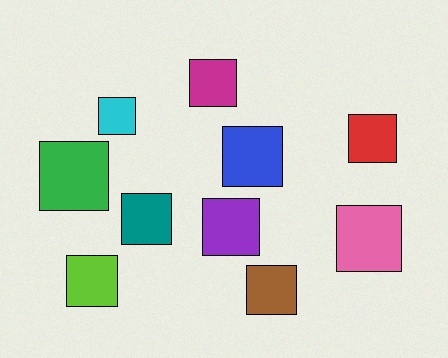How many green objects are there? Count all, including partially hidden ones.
There is 1 green object.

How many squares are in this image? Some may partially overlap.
There are 10 squares.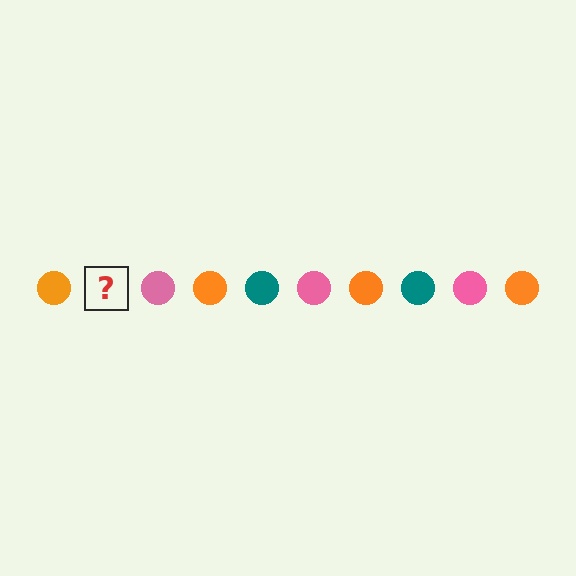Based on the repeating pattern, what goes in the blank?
The blank should be a teal circle.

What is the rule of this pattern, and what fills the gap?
The rule is that the pattern cycles through orange, teal, pink circles. The gap should be filled with a teal circle.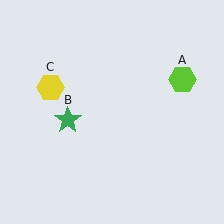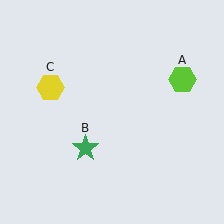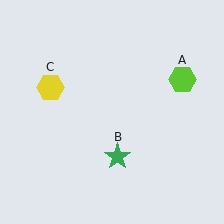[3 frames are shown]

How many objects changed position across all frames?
1 object changed position: green star (object B).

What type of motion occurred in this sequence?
The green star (object B) rotated counterclockwise around the center of the scene.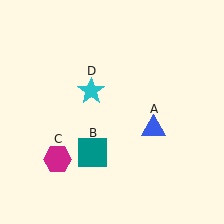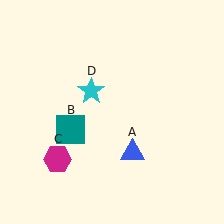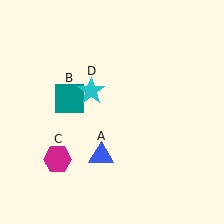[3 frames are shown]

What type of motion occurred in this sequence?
The blue triangle (object A), teal square (object B) rotated clockwise around the center of the scene.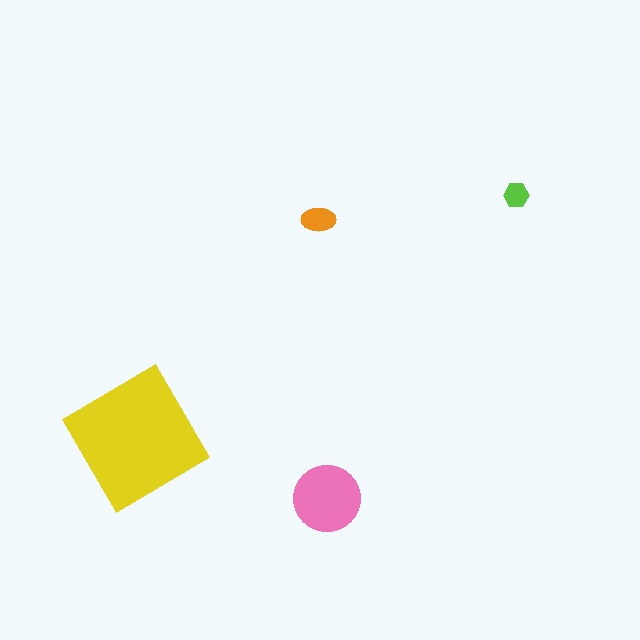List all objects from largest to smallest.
The yellow diamond, the pink circle, the orange ellipse, the lime hexagon.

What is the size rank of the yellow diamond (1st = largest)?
1st.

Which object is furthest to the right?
The lime hexagon is rightmost.